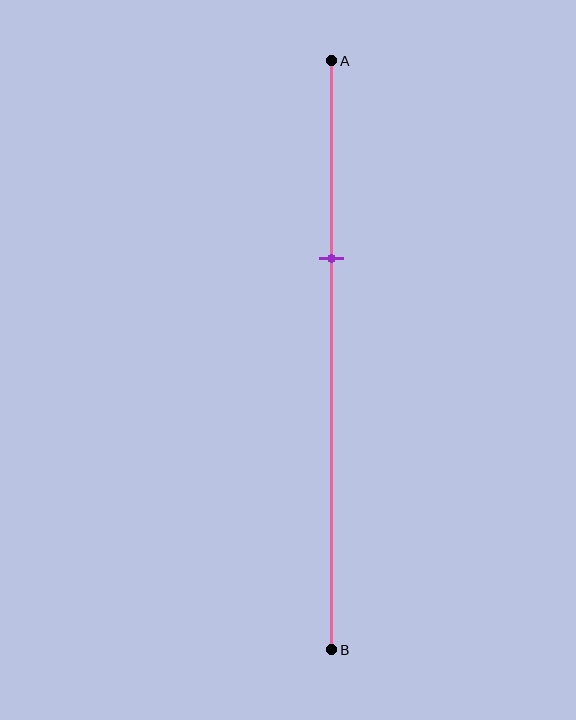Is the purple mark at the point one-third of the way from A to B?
Yes, the mark is approximately at the one-third point.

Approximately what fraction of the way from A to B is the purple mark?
The purple mark is approximately 35% of the way from A to B.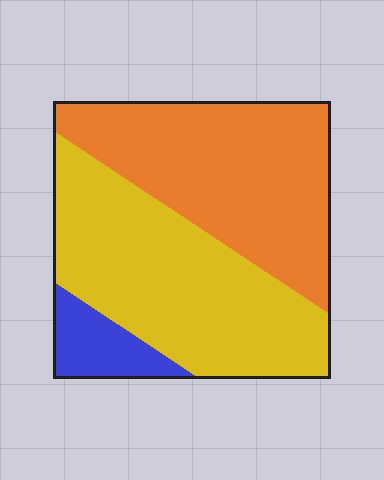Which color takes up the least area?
Blue, at roughly 10%.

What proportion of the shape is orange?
Orange takes up about two fifths (2/5) of the shape.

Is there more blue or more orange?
Orange.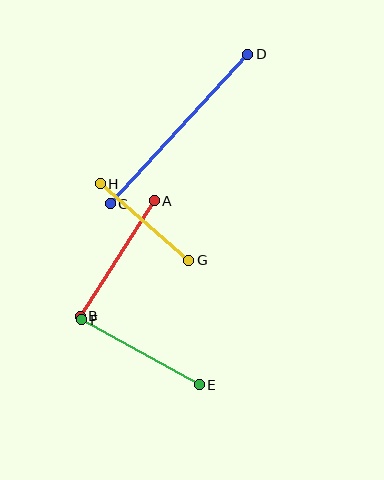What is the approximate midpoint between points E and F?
The midpoint is at approximately (140, 352) pixels.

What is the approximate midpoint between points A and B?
The midpoint is at approximately (117, 258) pixels.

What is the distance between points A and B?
The distance is approximately 137 pixels.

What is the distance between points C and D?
The distance is approximately 203 pixels.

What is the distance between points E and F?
The distance is approximately 134 pixels.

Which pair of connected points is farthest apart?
Points C and D are farthest apart.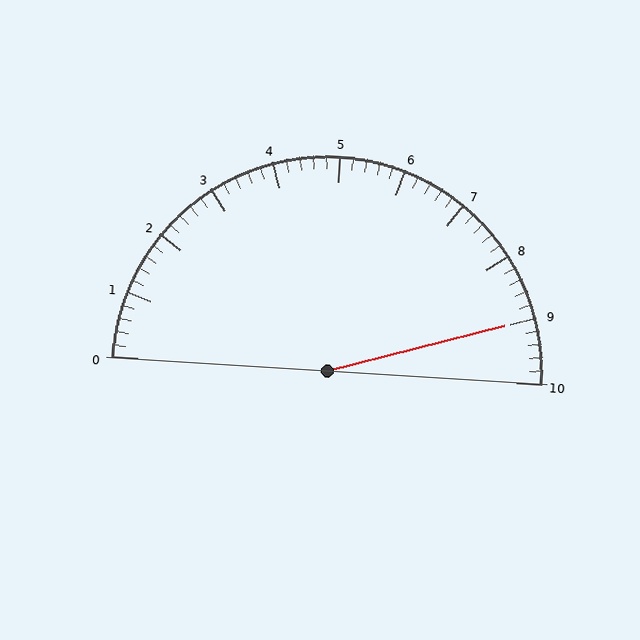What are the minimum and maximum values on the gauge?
The gauge ranges from 0 to 10.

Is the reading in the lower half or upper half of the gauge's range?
The reading is in the upper half of the range (0 to 10).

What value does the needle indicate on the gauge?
The needle indicates approximately 9.0.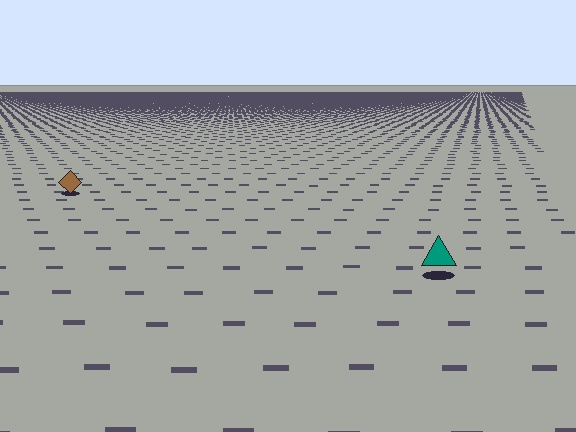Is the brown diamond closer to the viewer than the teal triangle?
No. The teal triangle is closer — you can tell from the texture gradient: the ground texture is coarser near it.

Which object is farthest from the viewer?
The brown diamond is farthest from the viewer. It appears smaller and the ground texture around it is denser.